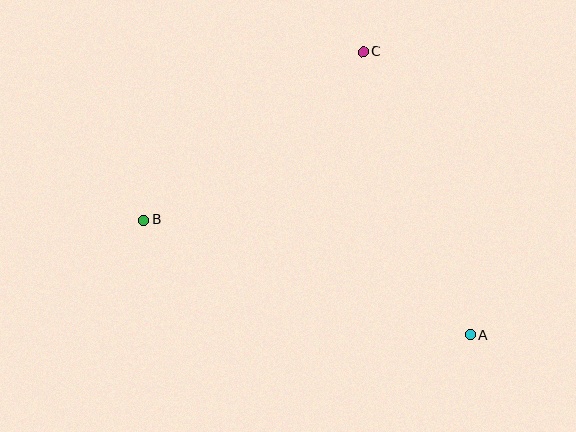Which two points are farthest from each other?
Points A and B are farthest from each other.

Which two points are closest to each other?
Points B and C are closest to each other.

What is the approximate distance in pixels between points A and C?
The distance between A and C is approximately 303 pixels.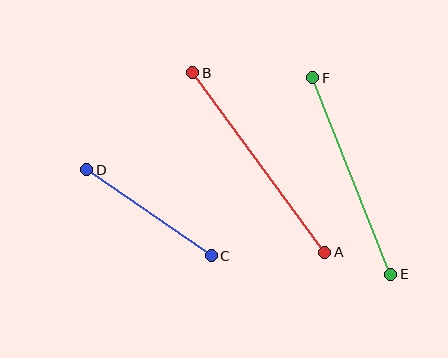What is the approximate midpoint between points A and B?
The midpoint is at approximately (259, 162) pixels.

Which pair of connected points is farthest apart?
Points A and B are farthest apart.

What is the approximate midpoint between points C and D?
The midpoint is at approximately (149, 213) pixels.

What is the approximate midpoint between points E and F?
The midpoint is at approximately (352, 176) pixels.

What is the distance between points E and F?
The distance is approximately 212 pixels.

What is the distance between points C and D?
The distance is approximately 151 pixels.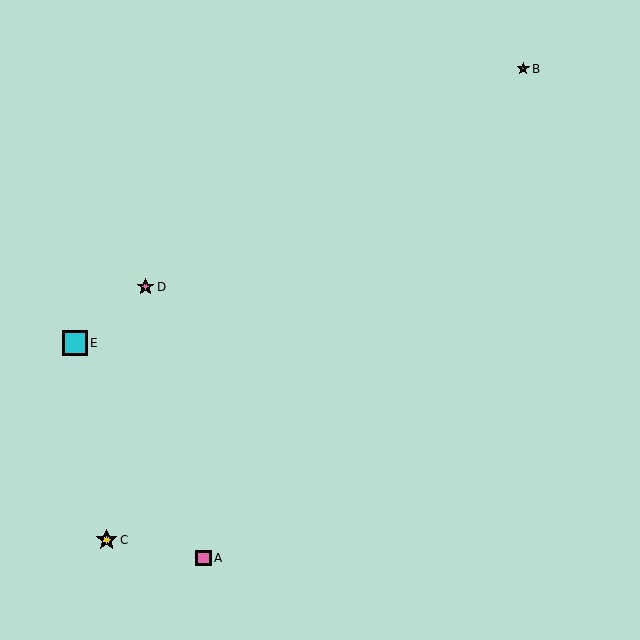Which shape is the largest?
The cyan square (labeled E) is the largest.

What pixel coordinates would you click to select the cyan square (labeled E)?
Click at (75, 343) to select the cyan square E.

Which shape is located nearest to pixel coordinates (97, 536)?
The yellow star (labeled C) at (107, 540) is nearest to that location.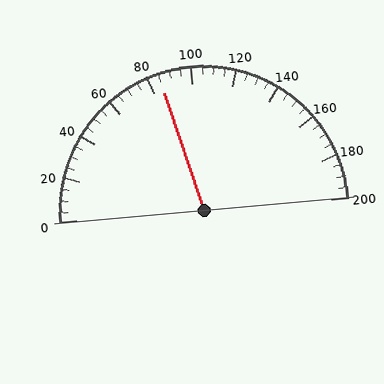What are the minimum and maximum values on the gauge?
The gauge ranges from 0 to 200.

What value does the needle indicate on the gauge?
The needle indicates approximately 85.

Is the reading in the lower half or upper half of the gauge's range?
The reading is in the lower half of the range (0 to 200).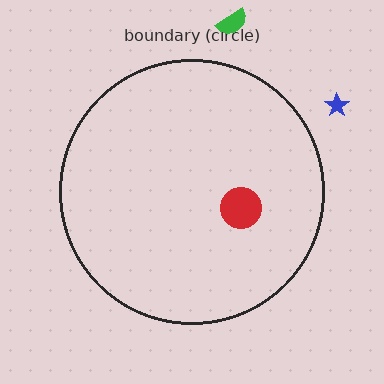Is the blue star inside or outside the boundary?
Outside.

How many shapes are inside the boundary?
1 inside, 2 outside.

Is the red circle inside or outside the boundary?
Inside.